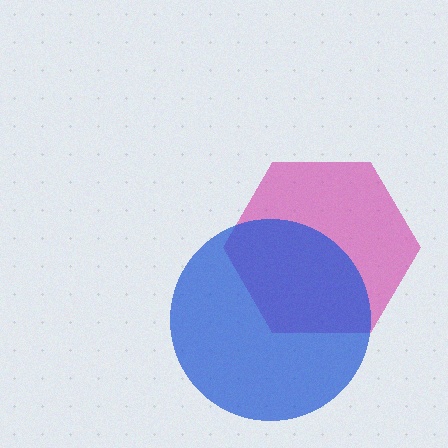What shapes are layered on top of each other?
The layered shapes are: a magenta hexagon, a blue circle.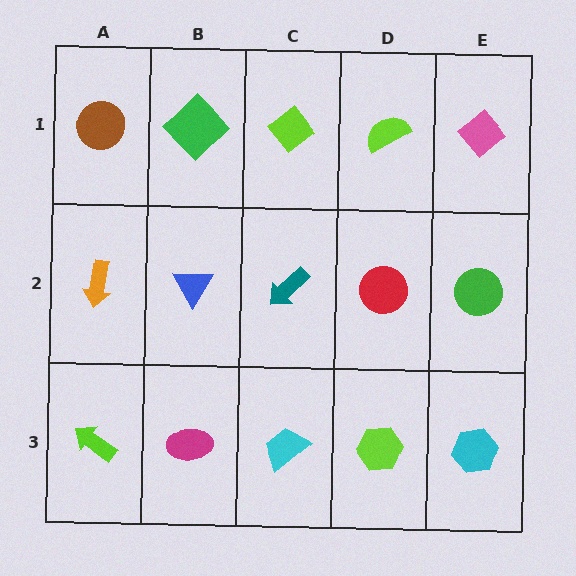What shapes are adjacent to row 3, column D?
A red circle (row 2, column D), a cyan trapezoid (row 3, column C), a cyan hexagon (row 3, column E).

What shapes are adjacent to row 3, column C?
A teal arrow (row 2, column C), a magenta ellipse (row 3, column B), a lime hexagon (row 3, column D).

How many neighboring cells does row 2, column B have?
4.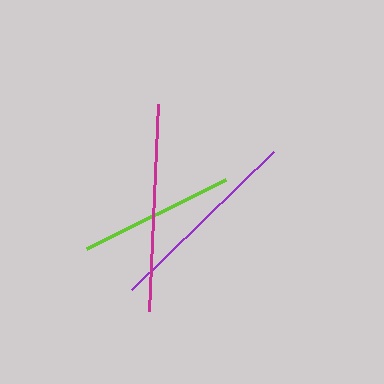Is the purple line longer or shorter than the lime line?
The purple line is longer than the lime line.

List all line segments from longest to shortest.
From longest to shortest: magenta, purple, lime.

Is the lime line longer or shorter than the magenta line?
The magenta line is longer than the lime line.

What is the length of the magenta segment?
The magenta segment is approximately 207 pixels long.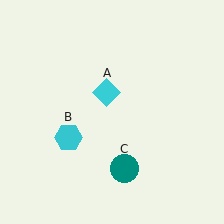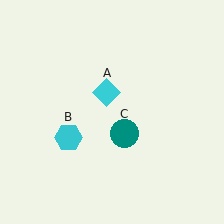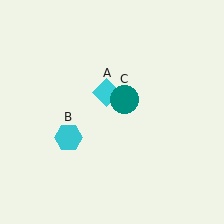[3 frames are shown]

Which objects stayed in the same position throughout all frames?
Cyan diamond (object A) and cyan hexagon (object B) remained stationary.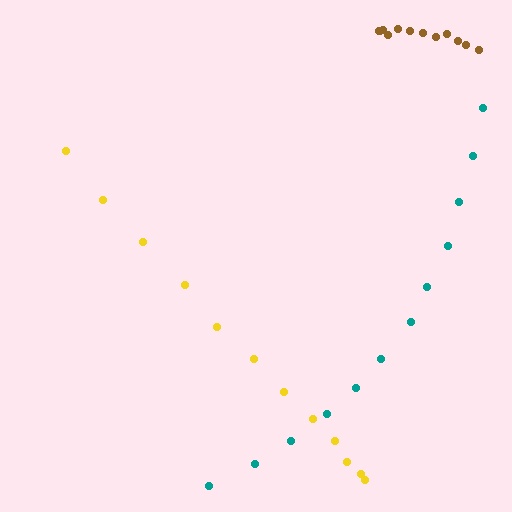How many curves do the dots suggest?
There are 3 distinct paths.